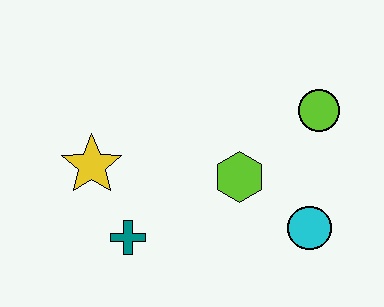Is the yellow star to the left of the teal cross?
Yes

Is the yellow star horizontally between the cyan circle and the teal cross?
No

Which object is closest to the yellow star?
The teal cross is closest to the yellow star.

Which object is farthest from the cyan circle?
The yellow star is farthest from the cyan circle.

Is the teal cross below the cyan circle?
Yes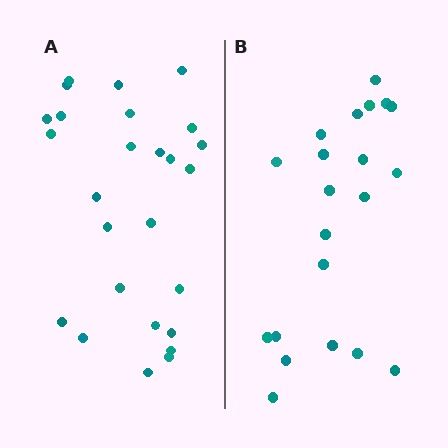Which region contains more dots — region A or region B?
Region A (the left region) has more dots.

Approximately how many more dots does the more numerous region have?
Region A has about 5 more dots than region B.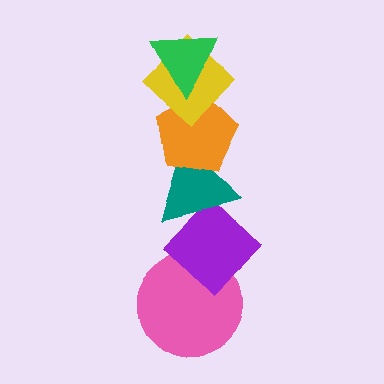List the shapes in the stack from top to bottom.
From top to bottom: the green triangle, the yellow diamond, the orange pentagon, the teal triangle, the purple diamond, the pink circle.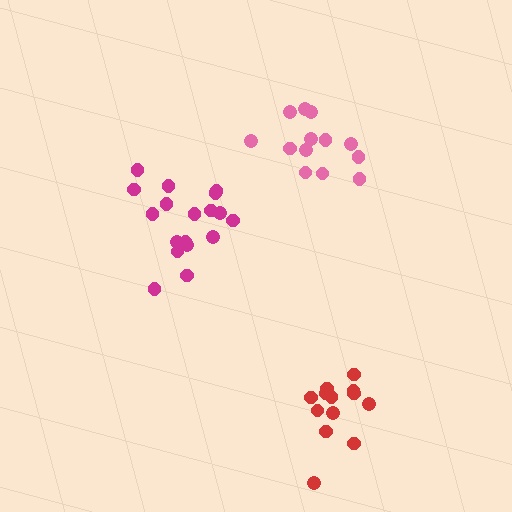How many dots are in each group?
Group 1: 13 dots, Group 2: 13 dots, Group 3: 18 dots (44 total).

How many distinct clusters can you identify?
There are 3 distinct clusters.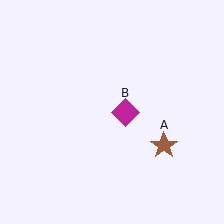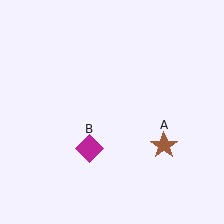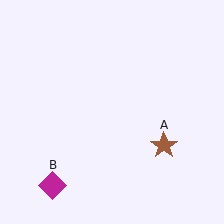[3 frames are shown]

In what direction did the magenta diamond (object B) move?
The magenta diamond (object B) moved down and to the left.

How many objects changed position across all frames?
1 object changed position: magenta diamond (object B).